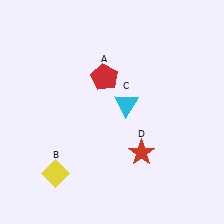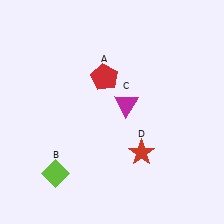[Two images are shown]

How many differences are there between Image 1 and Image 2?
There are 2 differences between the two images.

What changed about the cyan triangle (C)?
In Image 1, C is cyan. In Image 2, it changed to magenta.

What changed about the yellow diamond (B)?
In Image 1, B is yellow. In Image 2, it changed to lime.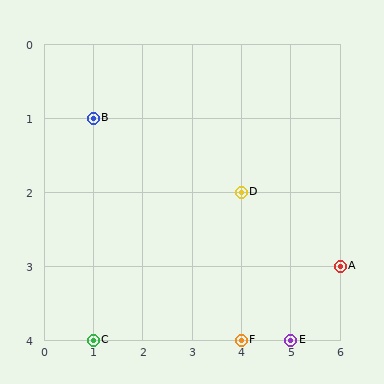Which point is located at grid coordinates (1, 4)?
Point C is at (1, 4).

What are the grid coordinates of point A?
Point A is at grid coordinates (6, 3).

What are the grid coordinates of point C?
Point C is at grid coordinates (1, 4).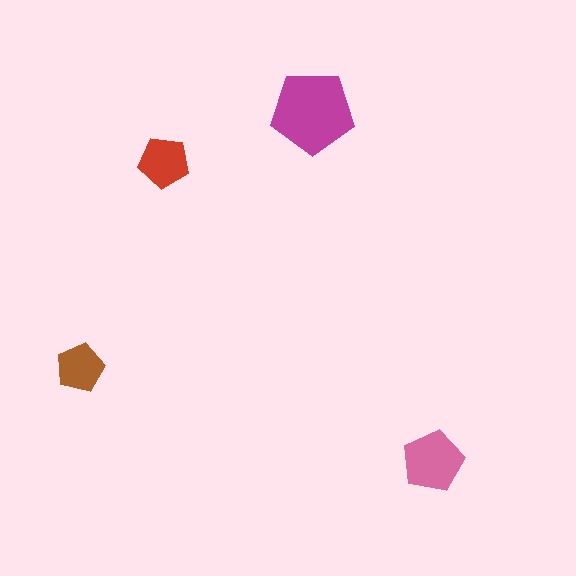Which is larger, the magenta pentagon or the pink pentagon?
The magenta one.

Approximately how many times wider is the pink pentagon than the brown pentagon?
About 1.5 times wider.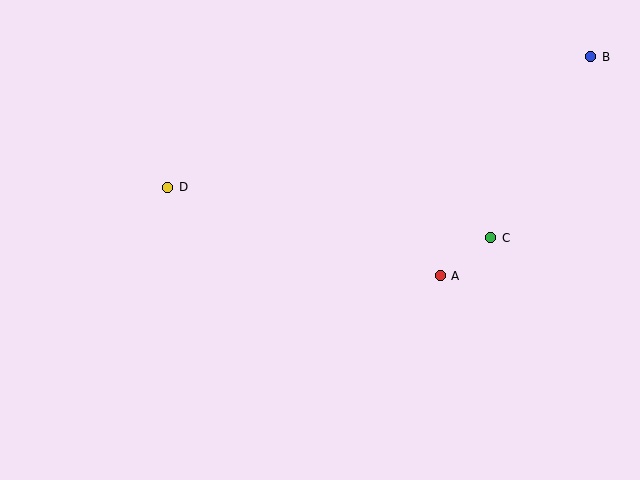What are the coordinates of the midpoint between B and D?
The midpoint between B and D is at (379, 122).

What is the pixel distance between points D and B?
The distance between D and B is 443 pixels.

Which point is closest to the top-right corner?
Point B is closest to the top-right corner.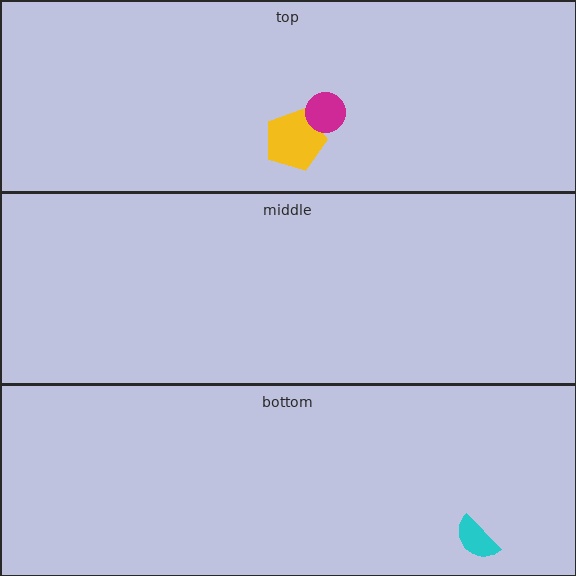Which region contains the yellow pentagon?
The top region.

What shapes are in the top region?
The yellow pentagon, the magenta circle.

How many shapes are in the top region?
2.